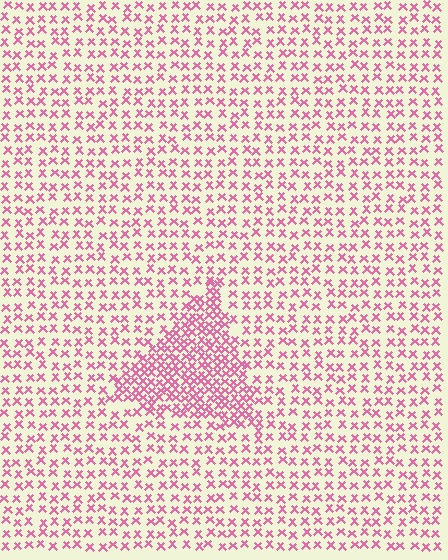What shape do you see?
I see a triangle.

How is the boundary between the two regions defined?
The boundary is defined by a change in element density (approximately 2.1x ratio). All elements are the same color, size, and shape.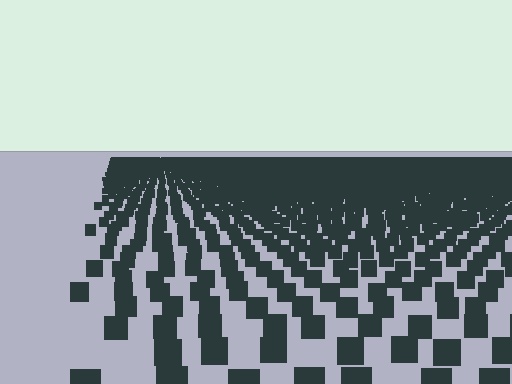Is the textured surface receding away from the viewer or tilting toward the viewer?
The surface is receding away from the viewer. Texture elements get smaller and denser toward the top.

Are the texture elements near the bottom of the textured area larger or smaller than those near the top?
Larger. Near the bottom, elements are closer to the viewer and appear at a bigger on-screen size.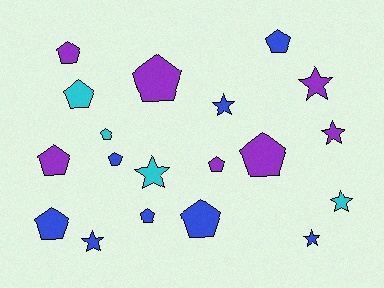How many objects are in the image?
There are 19 objects.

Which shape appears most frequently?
Pentagon, with 12 objects.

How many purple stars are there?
There are 2 purple stars.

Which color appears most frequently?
Blue, with 8 objects.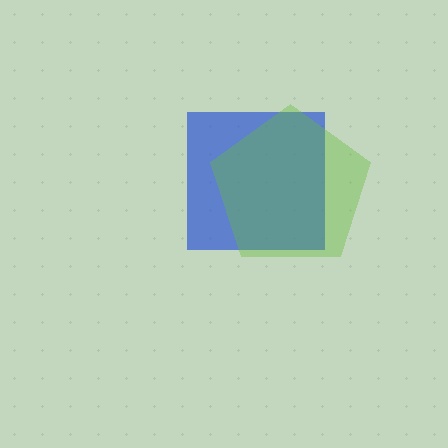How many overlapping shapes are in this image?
There are 2 overlapping shapes in the image.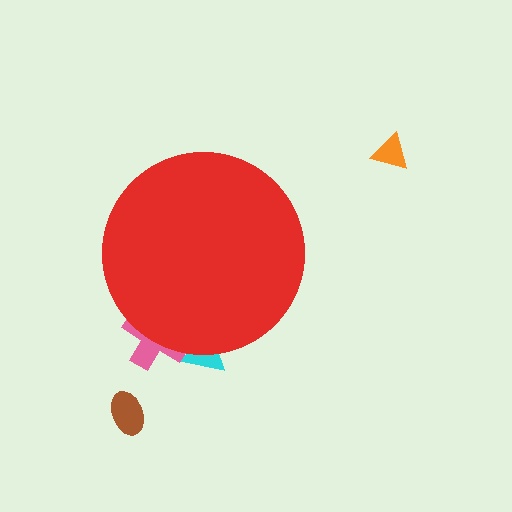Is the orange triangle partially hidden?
No, the orange triangle is fully visible.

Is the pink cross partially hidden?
Yes, the pink cross is partially hidden behind the red circle.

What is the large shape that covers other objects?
A red circle.